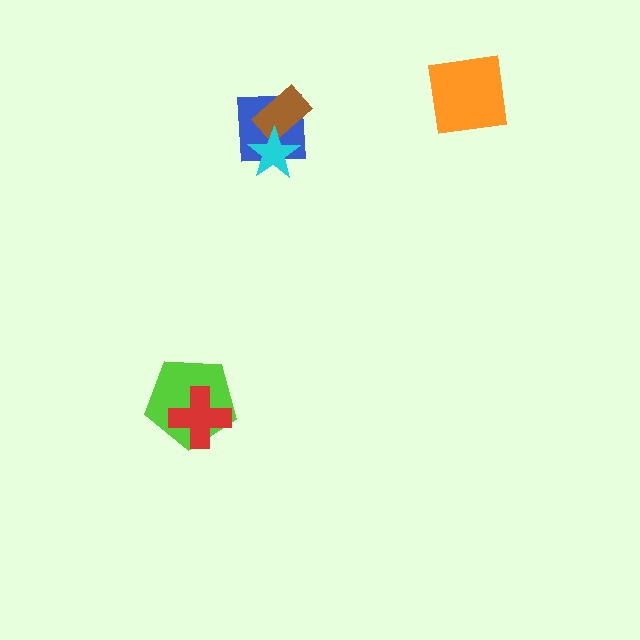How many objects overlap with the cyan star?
2 objects overlap with the cyan star.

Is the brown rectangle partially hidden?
Yes, it is partially covered by another shape.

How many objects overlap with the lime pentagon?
1 object overlaps with the lime pentagon.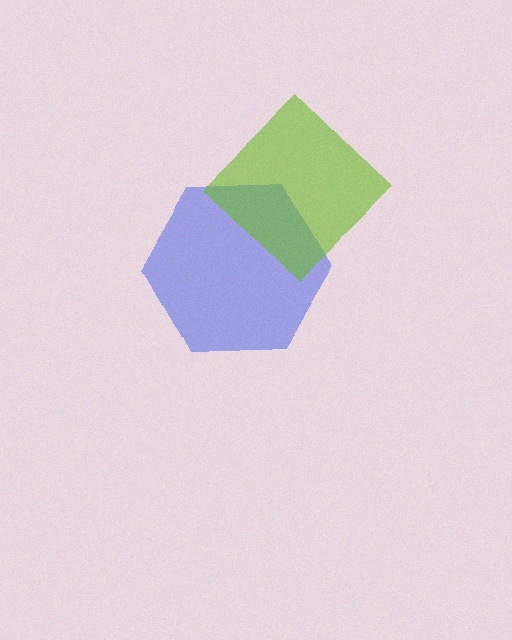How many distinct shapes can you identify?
There are 2 distinct shapes: a blue hexagon, a lime diamond.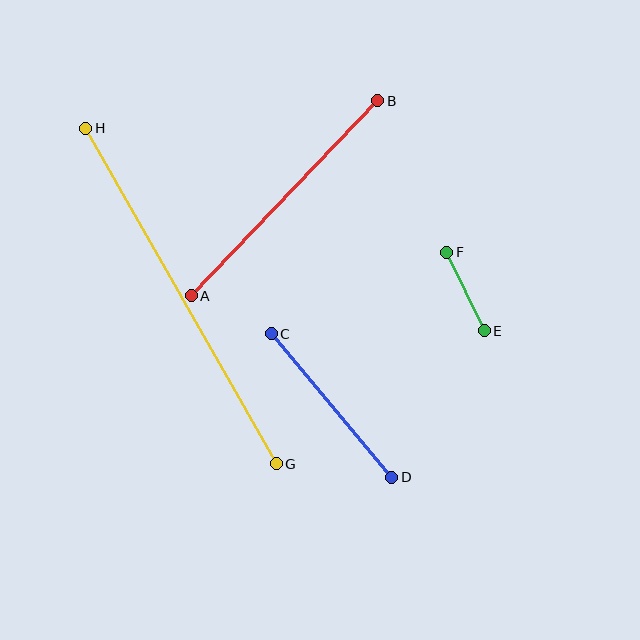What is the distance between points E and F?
The distance is approximately 87 pixels.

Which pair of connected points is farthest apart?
Points G and H are farthest apart.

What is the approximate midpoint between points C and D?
The midpoint is at approximately (331, 405) pixels.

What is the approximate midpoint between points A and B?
The midpoint is at approximately (284, 198) pixels.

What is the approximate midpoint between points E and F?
The midpoint is at approximately (465, 292) pixels.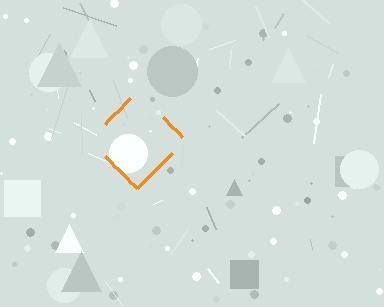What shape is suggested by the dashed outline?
The dashed outline suggests a diamond.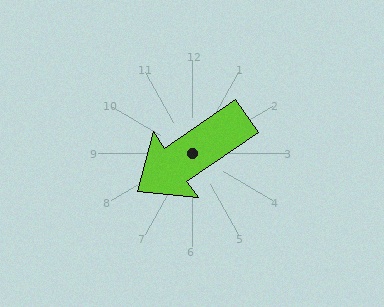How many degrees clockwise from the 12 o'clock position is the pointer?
Approximately 236 degrees.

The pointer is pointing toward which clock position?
Roughly 8 o'clock.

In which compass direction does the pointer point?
Southwest.